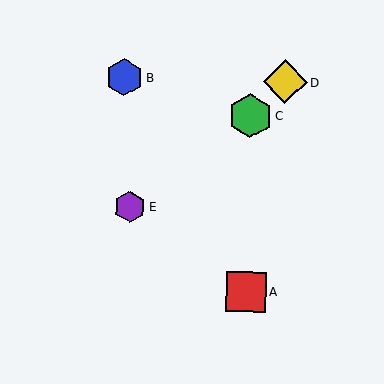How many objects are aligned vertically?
2 objects (A, C) are aligned vertically.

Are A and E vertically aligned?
No, A is at x≈246 and E is at x≈130.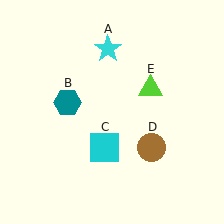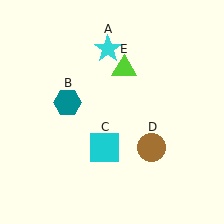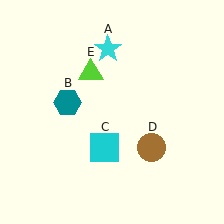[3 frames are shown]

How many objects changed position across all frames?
1 object changed position: lime triangle (object E).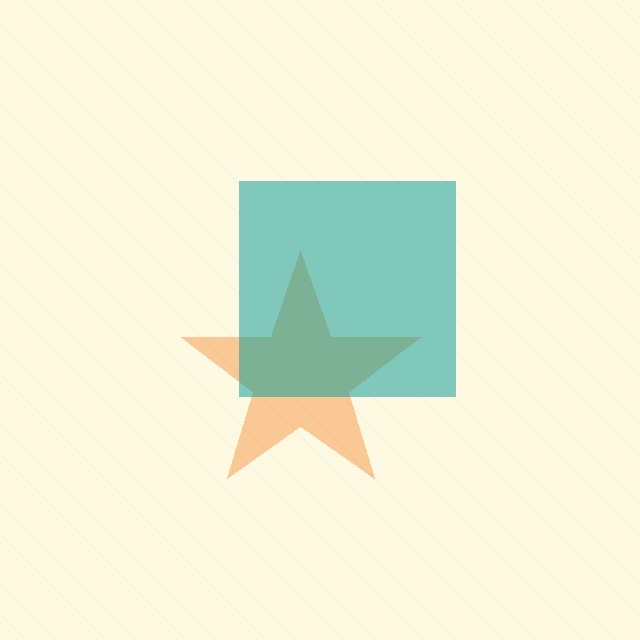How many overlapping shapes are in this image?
There are 2 overlapping shapes in the image.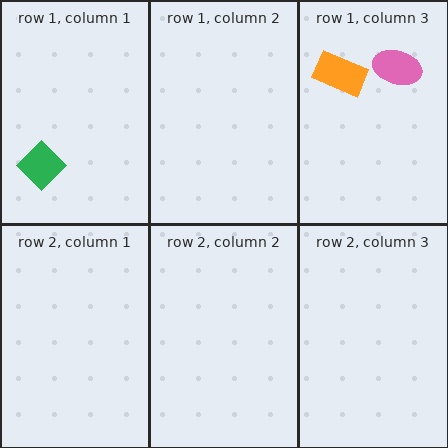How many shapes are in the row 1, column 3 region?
2.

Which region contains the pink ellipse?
The row 1, column 3 region.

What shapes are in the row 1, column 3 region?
The orange rectangle, the pink ellipse.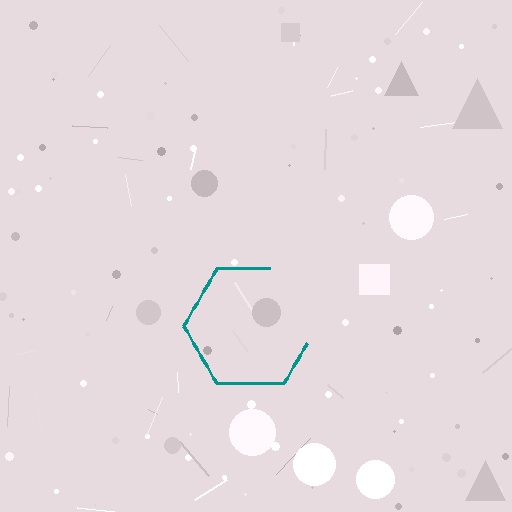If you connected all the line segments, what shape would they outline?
They would outline a hexagon.